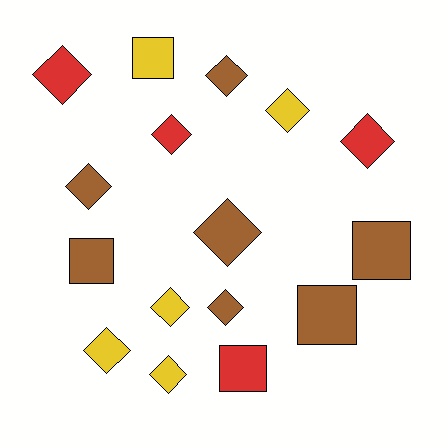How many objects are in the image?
There are 16 objects.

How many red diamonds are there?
There are 3 red diamonds.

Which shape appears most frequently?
Diamond, with 11 objects.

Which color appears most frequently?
Brown, with 7 objects.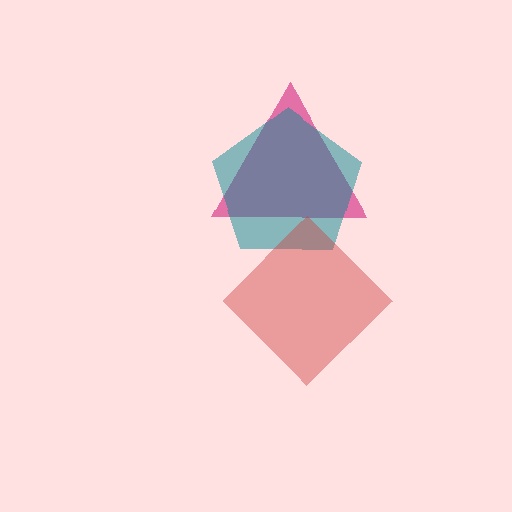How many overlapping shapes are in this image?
There are 3 overlapping shapes in the image.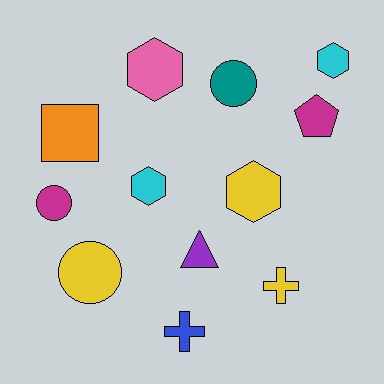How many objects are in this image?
There are 12 objects.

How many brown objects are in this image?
There are no brown objects.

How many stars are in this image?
There are no stars.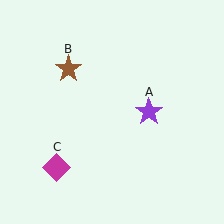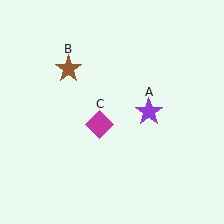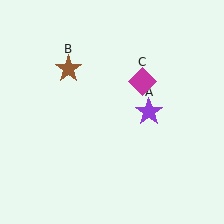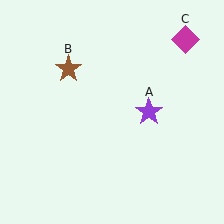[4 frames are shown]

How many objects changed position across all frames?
1 object changed position: magenta diamond (object C).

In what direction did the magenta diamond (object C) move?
The magenta diamond (object C) moved up and to the right.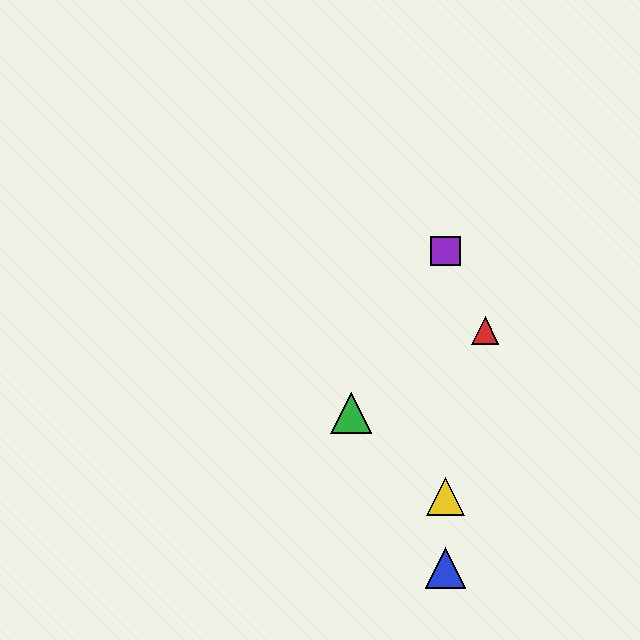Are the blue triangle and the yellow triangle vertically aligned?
Yes, both are at x≈445.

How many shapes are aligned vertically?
3 shapes (the blue triangle, the yellow triangle, the purple square) are aligned vertically.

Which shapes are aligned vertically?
The blue triangle, the yellow triangle, the purple square are aligned vertically.